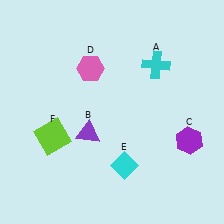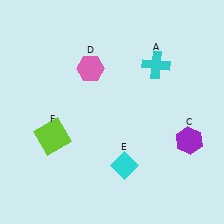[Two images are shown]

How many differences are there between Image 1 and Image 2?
There is 1 difference between the two images.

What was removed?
The purple triangle (B) was removed in Image 2.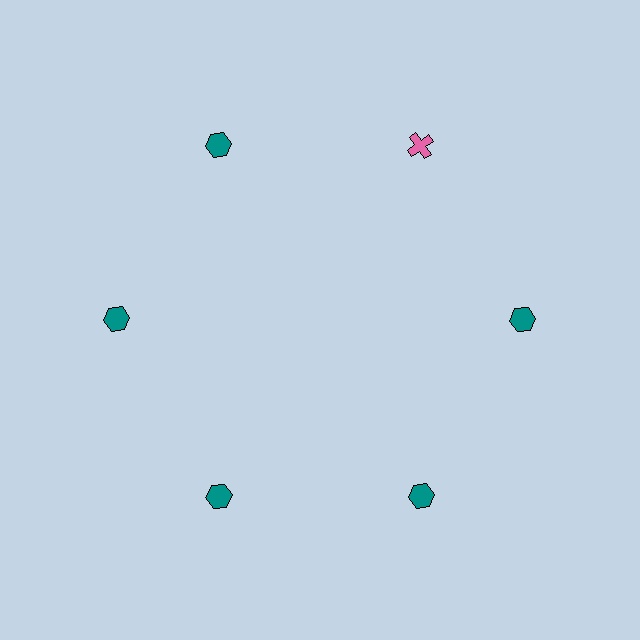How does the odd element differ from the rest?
It differs in both color (pink instead of teal) and shape (cross instead of hexagon).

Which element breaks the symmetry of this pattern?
The pink cross at roughly the 1 o'clock position breaks the symmetry. All other shapes are teal hexagons.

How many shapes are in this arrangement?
There are 6 shapes arranged in a ring pattern.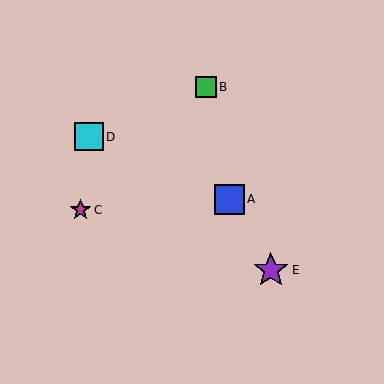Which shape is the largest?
The purple star (labeled E) is the largest.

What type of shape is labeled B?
Shape B is a green square.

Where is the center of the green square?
The center of the green square is at (206, 87).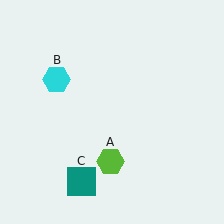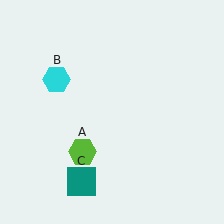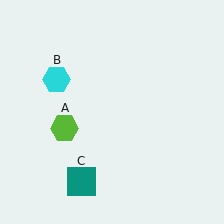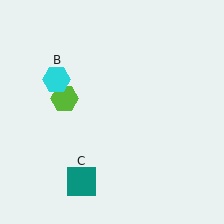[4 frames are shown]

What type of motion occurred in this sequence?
The lime hexagon (object A) rotated clockwise around the center of the scene.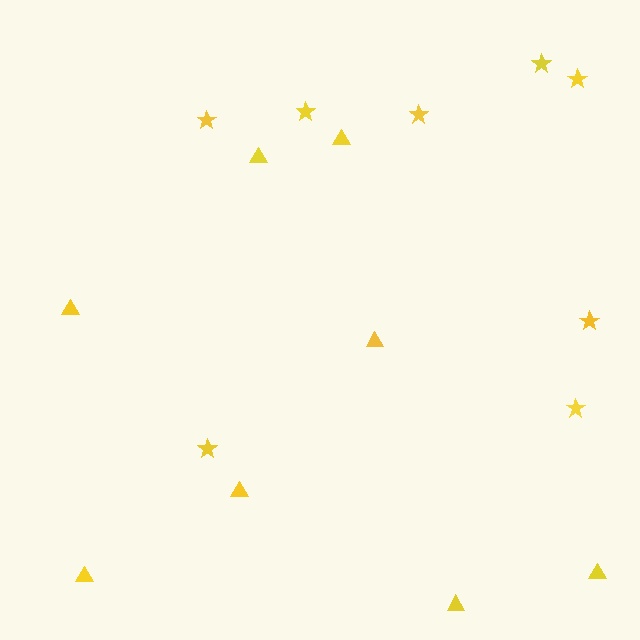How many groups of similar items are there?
There are 2 groups: one group of stars (8) and one group of triangles (8).